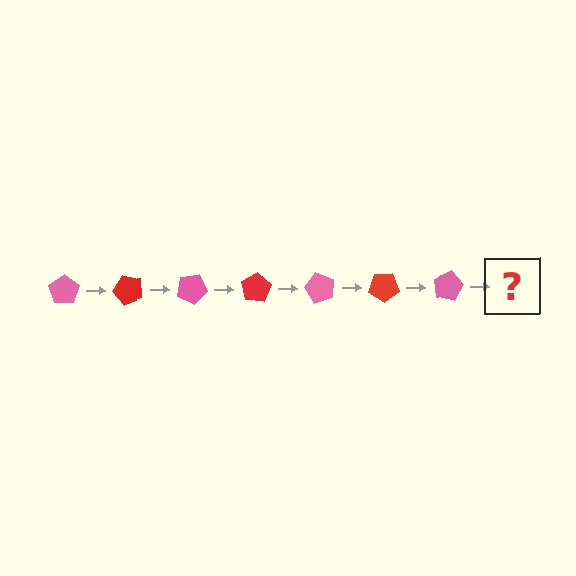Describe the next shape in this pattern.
It should be a red pentagon, rotated 350 degrees from the start.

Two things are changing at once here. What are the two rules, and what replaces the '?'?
The two rules are that it rotates 50 degrees each step and the color cycles through pink and red. The '?' should be a red pentagon, rotated 350 degrees from the start.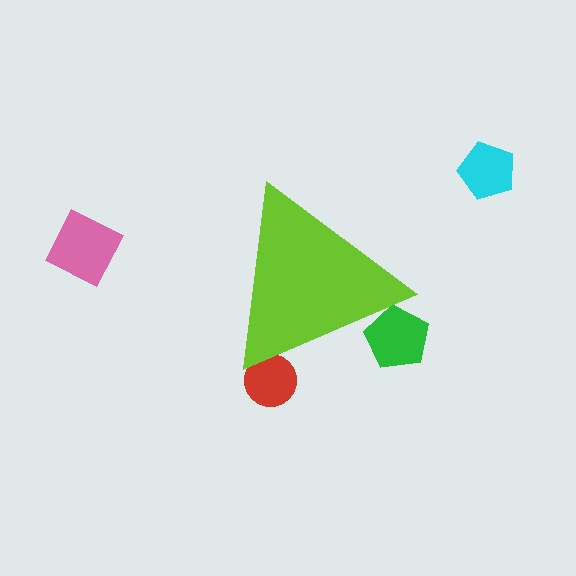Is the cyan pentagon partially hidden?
No, the cyan pentagon is fully visible.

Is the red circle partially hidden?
Yes, the red circle is partially hidden behind the lime triangle.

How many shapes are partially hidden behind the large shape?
2 shapes are partially hidden.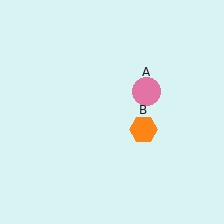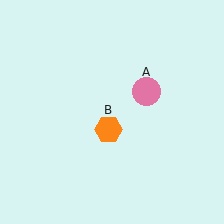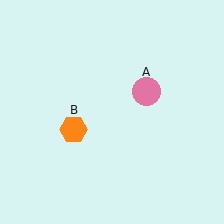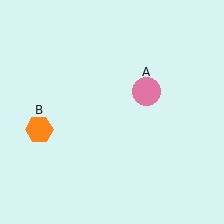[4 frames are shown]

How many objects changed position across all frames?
1 object changed position: orange hexagon (object B).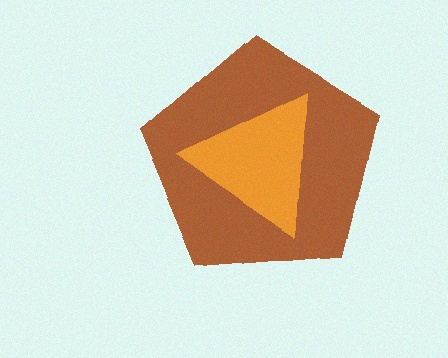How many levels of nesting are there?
2.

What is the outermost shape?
The brown pentagon.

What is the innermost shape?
The orange triangle.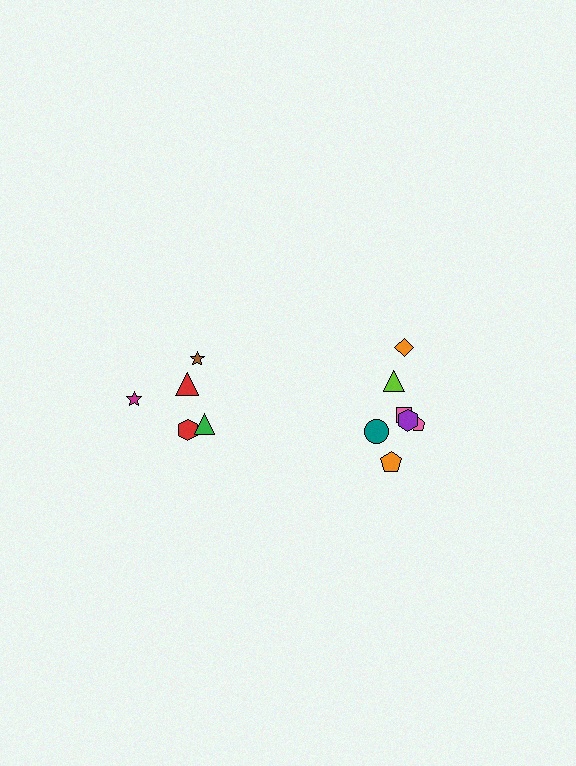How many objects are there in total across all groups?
There are 12 objects.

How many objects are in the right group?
There are 7 objects.